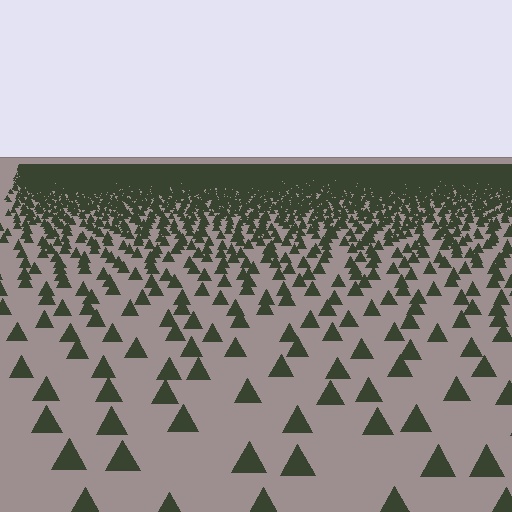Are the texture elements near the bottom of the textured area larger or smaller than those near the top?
Larger. Near the bottom, elements are closer to the viewer and appear at a bigger on-screen size.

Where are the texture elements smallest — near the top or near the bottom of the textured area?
Near the top.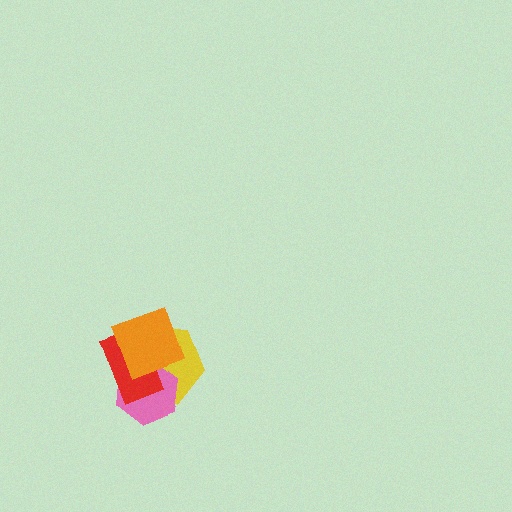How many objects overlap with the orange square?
3 objects overlap with the orange square.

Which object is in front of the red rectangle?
The orange square is in front of the red rectangle.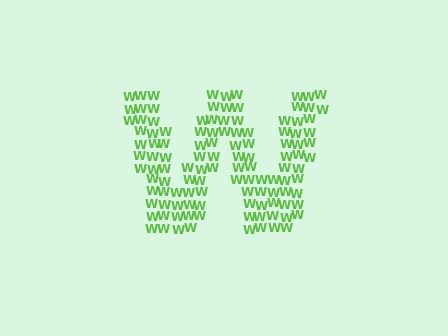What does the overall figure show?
The overall figure shows the letter W.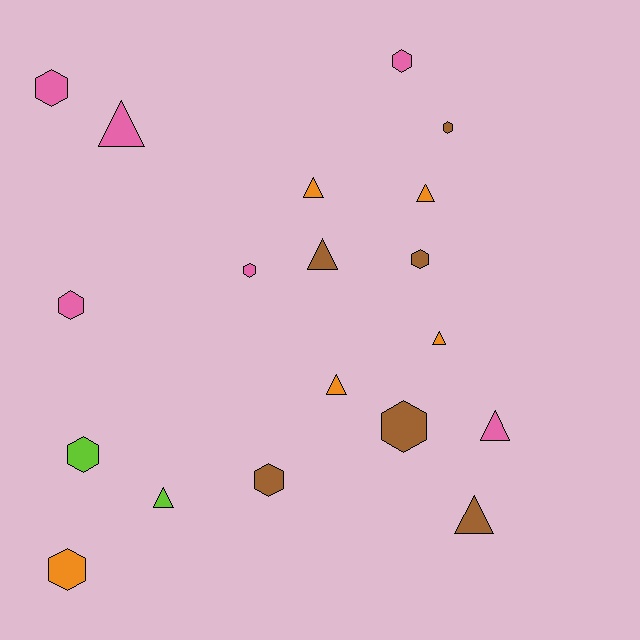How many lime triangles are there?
There is 1 lime triangle.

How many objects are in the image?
There are 19 objects.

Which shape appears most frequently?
Hexagon, with 10 objects.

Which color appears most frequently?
Brown, with 6 objects.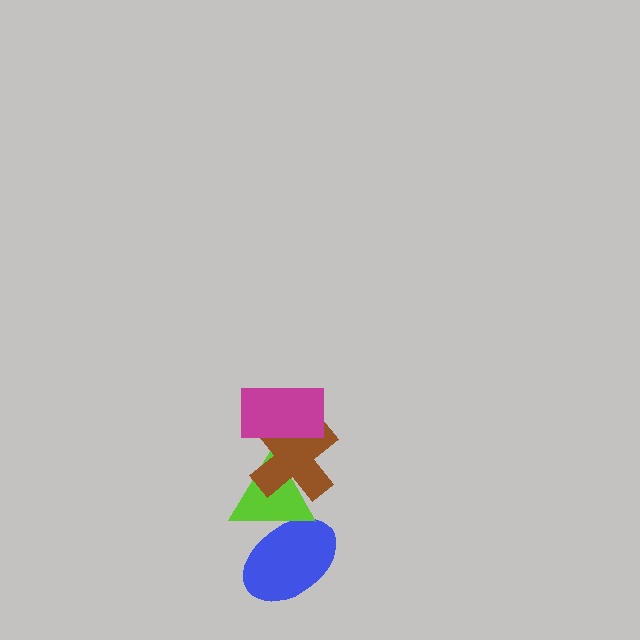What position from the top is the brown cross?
The brown cross is 2nd from the top.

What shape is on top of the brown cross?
The magenta rectangle is on top of the brown cross.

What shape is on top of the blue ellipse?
The lime triangle is on top of the blue ellipse.